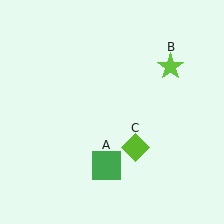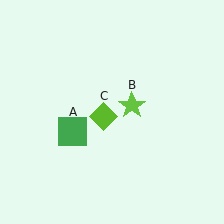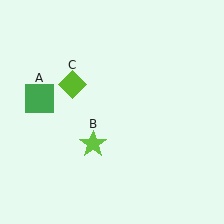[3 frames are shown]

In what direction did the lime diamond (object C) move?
The lime diamond (object C) moved up and to the left.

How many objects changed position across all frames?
3 objects changed position: green square (object A), lime star (object B), lime diamond (object C).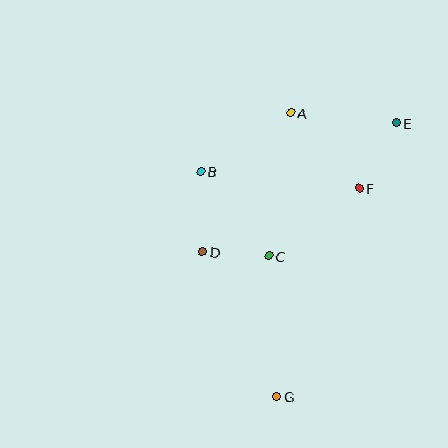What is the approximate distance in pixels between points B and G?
The distance between B and G is approximately 237 pixels.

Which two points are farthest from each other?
Points E and G are farthest from each other.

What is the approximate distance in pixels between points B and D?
The distance between B and D is approximately 80 pixels.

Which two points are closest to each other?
Points C and D are closest to each other.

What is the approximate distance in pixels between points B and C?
The distance between B and C is approximately 108 pixels.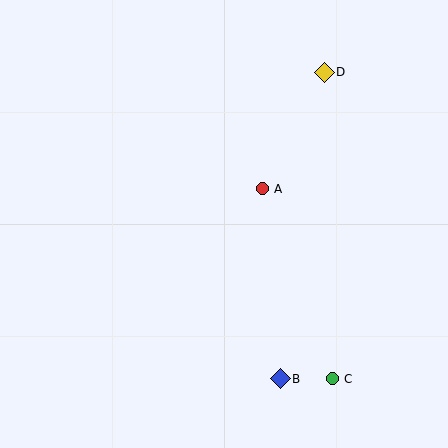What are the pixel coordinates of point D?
Point D is at (324, 72).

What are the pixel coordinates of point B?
Point B is at (280, 379).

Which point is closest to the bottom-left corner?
Point B is closest to the bottom-left corner.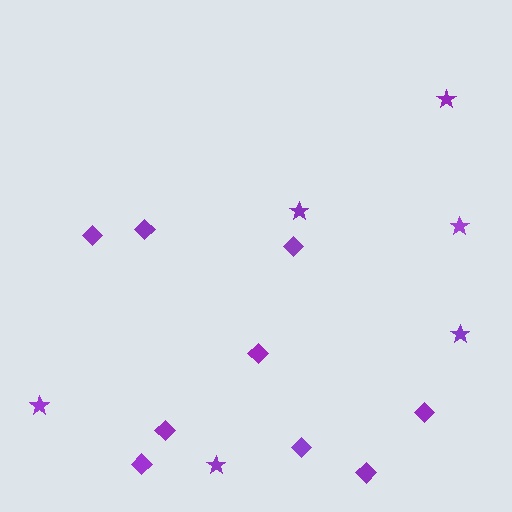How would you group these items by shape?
There are 2 groups: one group of diamonds (9) and one group of stars (6).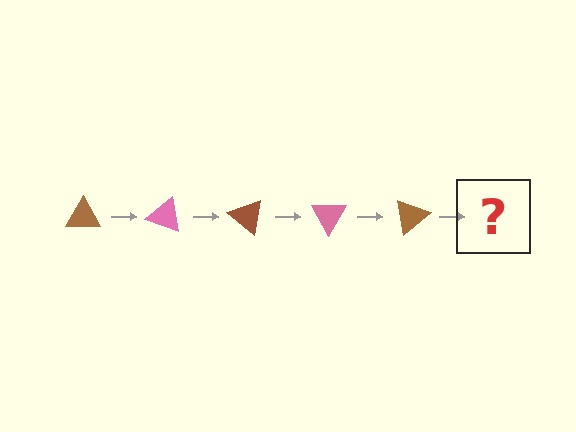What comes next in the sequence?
The next element should be a pink triangle, rotated 100 degrees from the start.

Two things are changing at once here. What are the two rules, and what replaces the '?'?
The two rules are that it rotates 20 degrees each step and the color cycles through brown and pink. The '?' should be a pink triangle, rotated 100 degrees from the start.